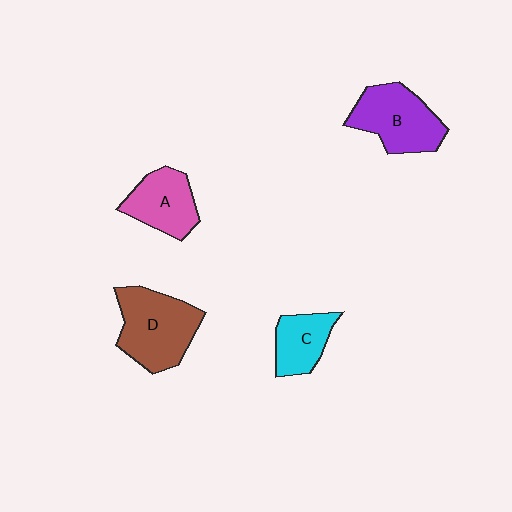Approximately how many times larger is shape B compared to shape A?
Approximately 1.3 times.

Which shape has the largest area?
Shape D (brown).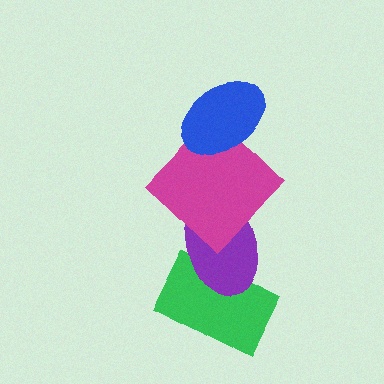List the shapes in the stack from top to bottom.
From top to bottom: the blue ellipse, the magenta diamond, the purple ellipse, the green rectangle.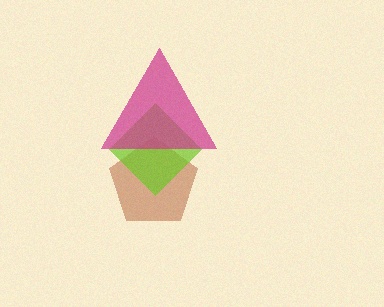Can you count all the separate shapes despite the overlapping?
Yes, there are 3 separate shapes.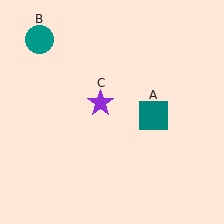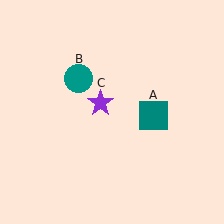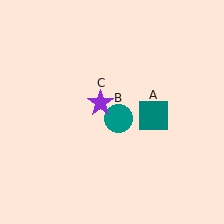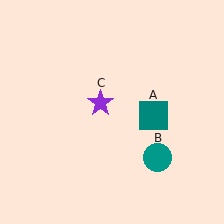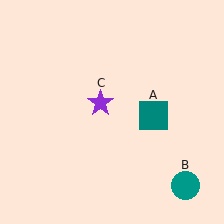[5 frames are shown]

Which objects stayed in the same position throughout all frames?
Teal square (object A) and purple star (object C) remained stationary.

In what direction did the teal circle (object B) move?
The teal circle (object B) moved down and to the right.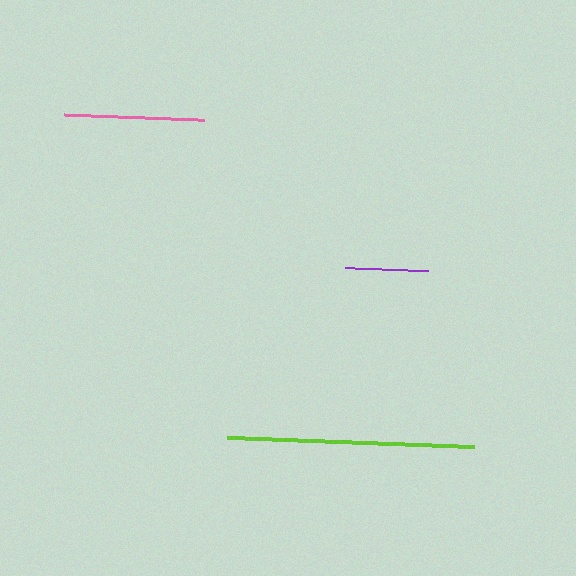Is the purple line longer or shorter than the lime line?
The lime line is longer than the purple line.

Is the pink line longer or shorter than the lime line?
The lime line is longer than the pink line.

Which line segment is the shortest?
The purple line is the shortest at approximately 83 pixels.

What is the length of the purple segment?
The purple segment is approximately 83 pixels long.